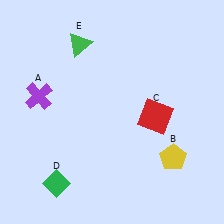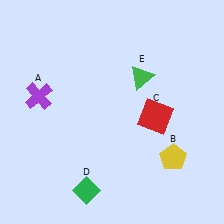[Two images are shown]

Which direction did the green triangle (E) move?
The green triangle (E) moved right.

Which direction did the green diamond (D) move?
The green diamond (D) moved right.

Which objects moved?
The objects that moved are: the green diamond (D), the green triangle (E).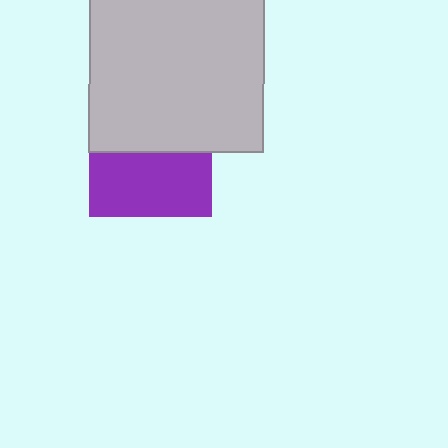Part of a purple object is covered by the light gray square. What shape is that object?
It is a square.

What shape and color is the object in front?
The object in front is a light gray square.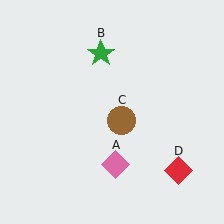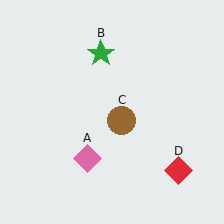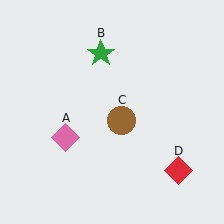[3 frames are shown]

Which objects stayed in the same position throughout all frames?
Green star (object B) and brown circle (object C) and red diamond (object D) remained stationary.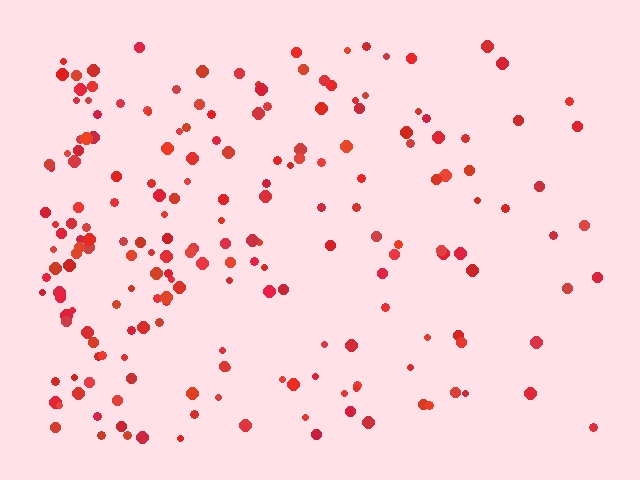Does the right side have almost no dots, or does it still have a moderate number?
Still a moderate number, just noticeably fewer than the left.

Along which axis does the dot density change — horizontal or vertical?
Horizontal.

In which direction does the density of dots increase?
From right to left, with the left side densest.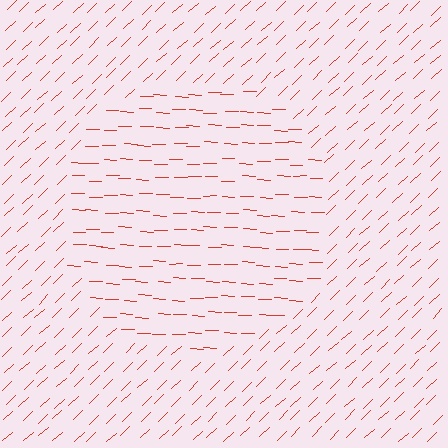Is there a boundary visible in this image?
Yes, there is a texture boundary formed by a change in line orientation.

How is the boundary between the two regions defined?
The boundary is defined purely by a change in line orientation (approximately 45 degrees difference). All lines are the same color and thickness.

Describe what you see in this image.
The image is filled with small red line segments. A circle region in the image has lines oriented differently from the surrounding lines, creating a visible texture boundary.